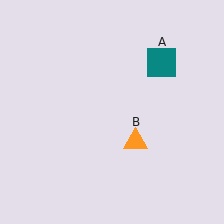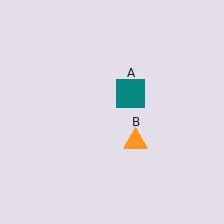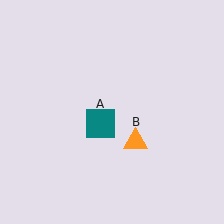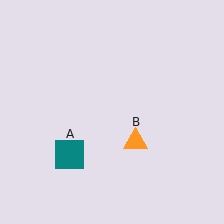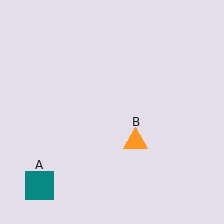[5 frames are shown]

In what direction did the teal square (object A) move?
The teal square (object A) moved down and to the left.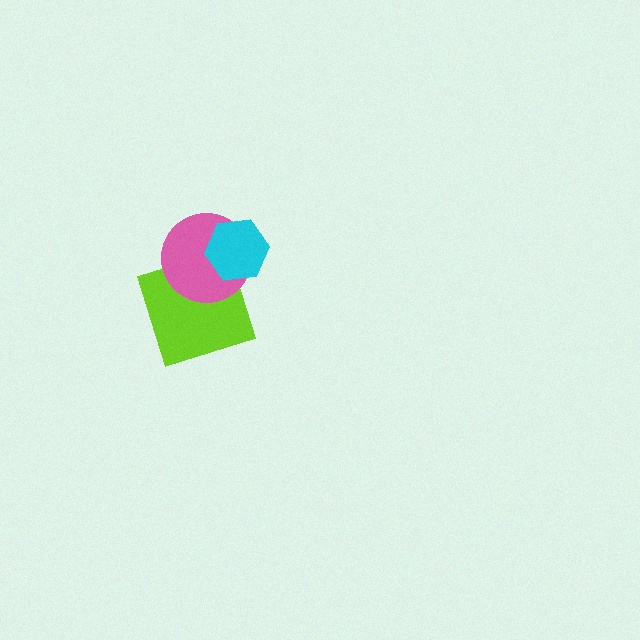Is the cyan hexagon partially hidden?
No, no other shape covers it.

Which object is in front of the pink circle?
The cyan hexagon is in front of the pink circle.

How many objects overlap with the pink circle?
2 objects overlap with the pink circle.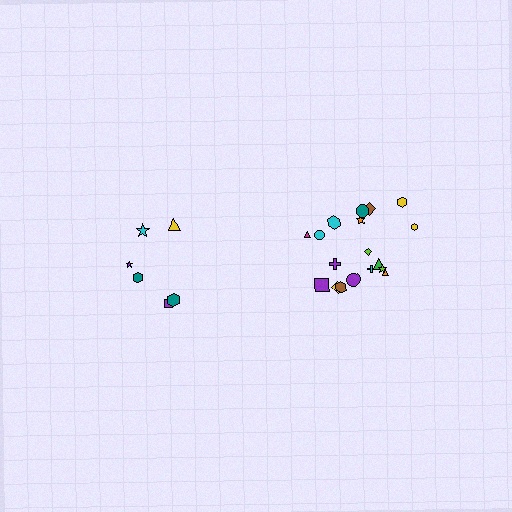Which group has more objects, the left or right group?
The right group.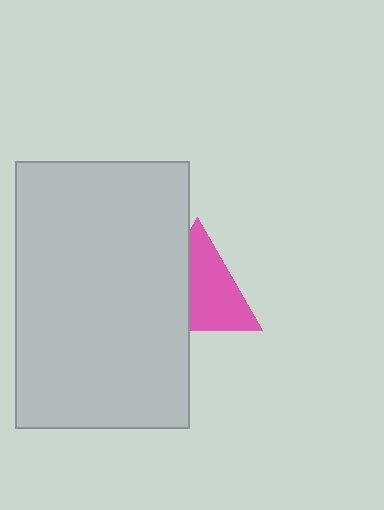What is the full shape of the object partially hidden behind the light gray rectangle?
The partially hidden object is a pink triangle.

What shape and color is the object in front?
The object in front is a light gray rectangle.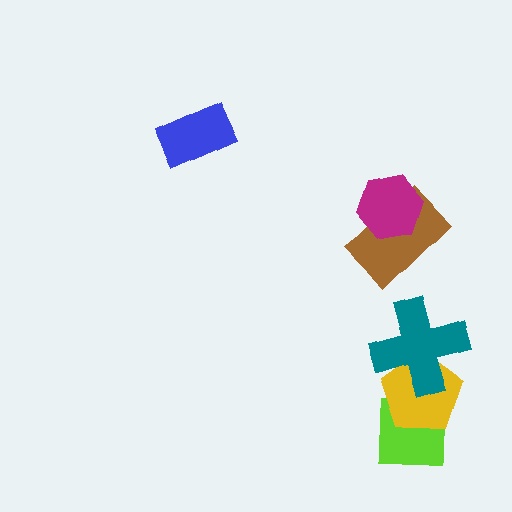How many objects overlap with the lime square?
1 object overlaps with the lime square.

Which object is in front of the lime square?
The yellow pentagon is in front of the lime square.